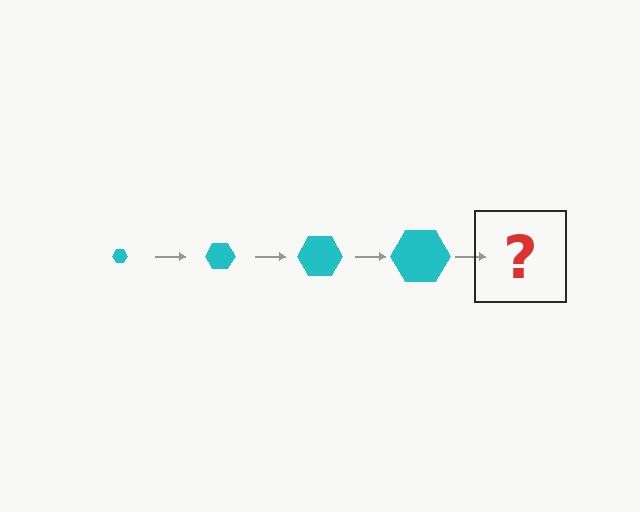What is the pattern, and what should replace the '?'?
The pattern is that the hexagon gets progressively larger each step. The '?' should be a cyan hexagon, larger than the previous one.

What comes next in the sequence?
The next element should be a cyan hexagon, larger than the previous one.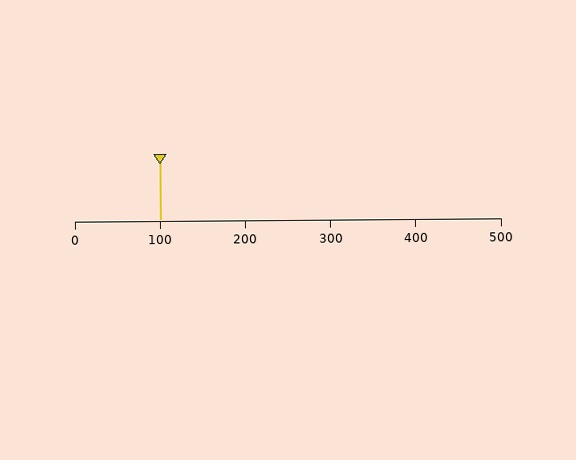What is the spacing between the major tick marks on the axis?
The major ticks are spaced 100 apart.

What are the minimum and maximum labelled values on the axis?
The axis runs from 0 to 500.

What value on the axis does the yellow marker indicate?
The marker indicates approximately 100.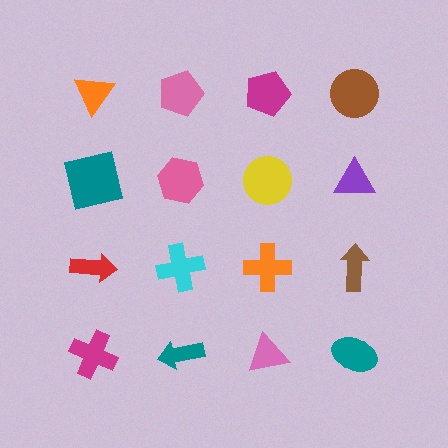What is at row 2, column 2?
A pink hexagon.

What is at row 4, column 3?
A pink triangle.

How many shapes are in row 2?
4 shapes.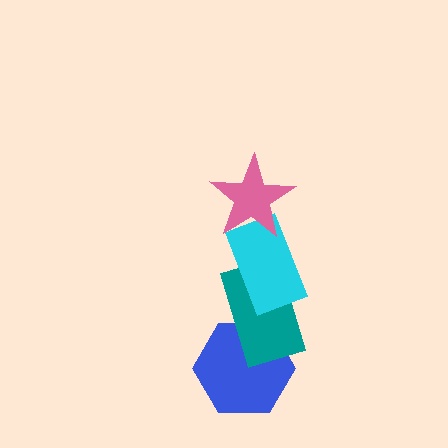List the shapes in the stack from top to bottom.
From top to bottom: the pink star, the cyan rectangle, the teal rectangle, the blue hexagon.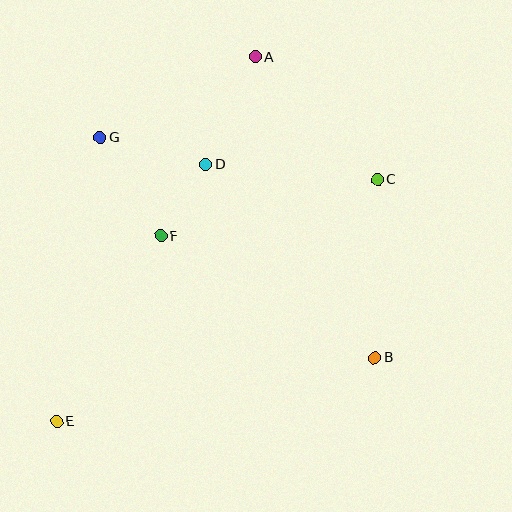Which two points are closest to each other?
Points D and F are closest to each other.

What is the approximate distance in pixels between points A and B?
The distance between A and B is approximately 324 pixels.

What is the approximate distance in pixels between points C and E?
The distance between C and E is approximately 402 pixels.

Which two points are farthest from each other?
Points A and E are farthest from each other.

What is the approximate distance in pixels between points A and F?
The distance between A and F is approximately 202 pixels.